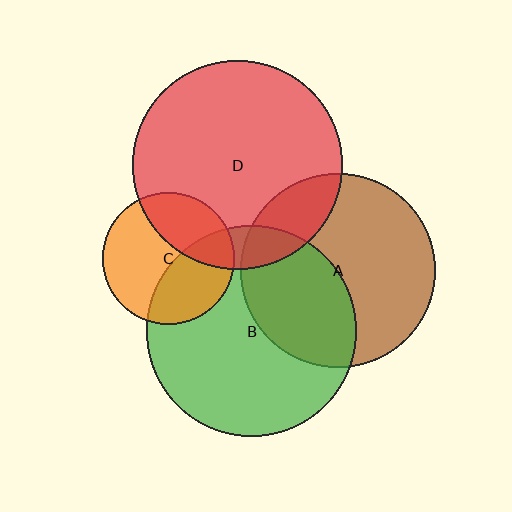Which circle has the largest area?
Circle B (green).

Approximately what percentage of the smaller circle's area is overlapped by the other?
Approximately 40%.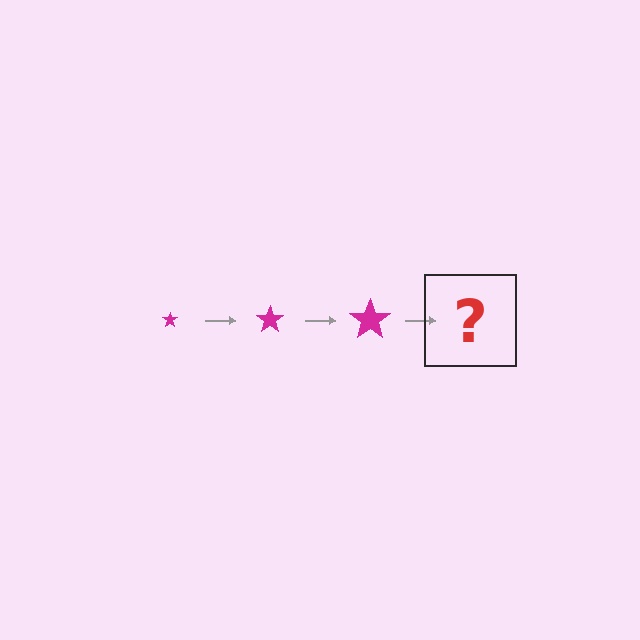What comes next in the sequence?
The next element should be a magenta star, larger than the previous one.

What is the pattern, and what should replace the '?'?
The pattern is that the star gets progressively larger each step. The '?' should be a magenta star, larger than the previous one.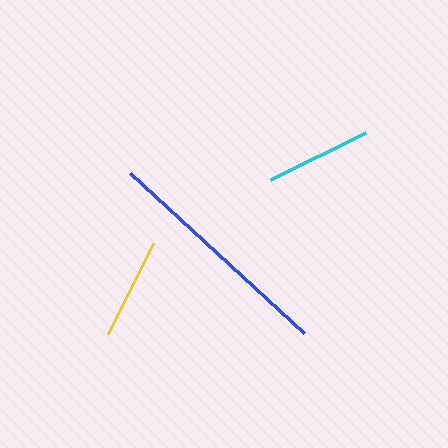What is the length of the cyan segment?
The cyan segment is approximately 106 pixels long.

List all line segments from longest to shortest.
From longest to shortest: blue, cyan, yellow.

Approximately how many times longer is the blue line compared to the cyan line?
The blue line is approximately 2.2 times the length of the cyan line.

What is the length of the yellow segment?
The yellow segment is approximately 101 pixels long.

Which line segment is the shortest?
The yellow line is the shortest at approximately 101 pixels.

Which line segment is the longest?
The blue line is the longest at approximately 237 pixels.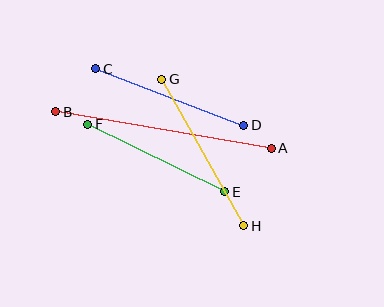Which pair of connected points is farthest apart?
Points A and B are farthest apart.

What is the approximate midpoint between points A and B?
The midpoint is at approximately (164, 130) pixels.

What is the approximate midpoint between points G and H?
The midpoint is at approximately (203, 152) pixels.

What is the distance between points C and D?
The distance is approximately 158 pixels.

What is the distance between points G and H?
The distance is approximately 168 pixels.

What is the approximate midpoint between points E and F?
The midpoint is at approximately (156, 158) pixels.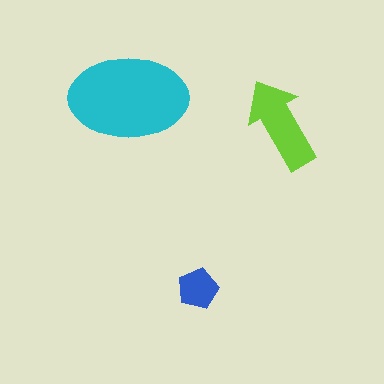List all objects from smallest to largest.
The blue pentagon, the lime arrow, the cyan ellipse.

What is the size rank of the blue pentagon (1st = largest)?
3rd.